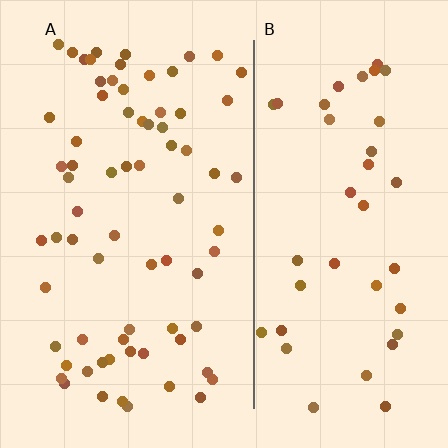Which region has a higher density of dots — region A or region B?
A (the left).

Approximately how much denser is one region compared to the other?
Approximately 1.7× — region A over region B.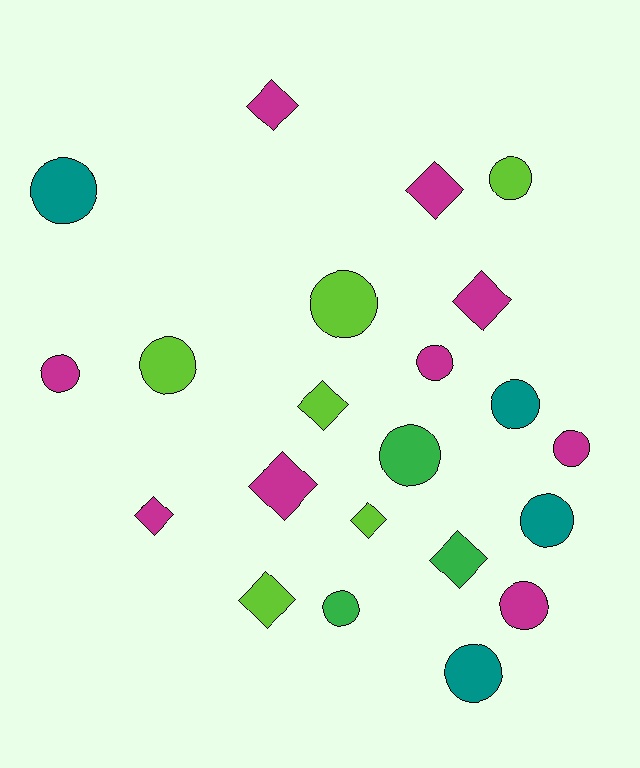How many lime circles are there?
There are 3 lime circles.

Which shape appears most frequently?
Circle, with 13 objects.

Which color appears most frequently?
Magenta, with 9 objects.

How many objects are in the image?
There are 22 objects.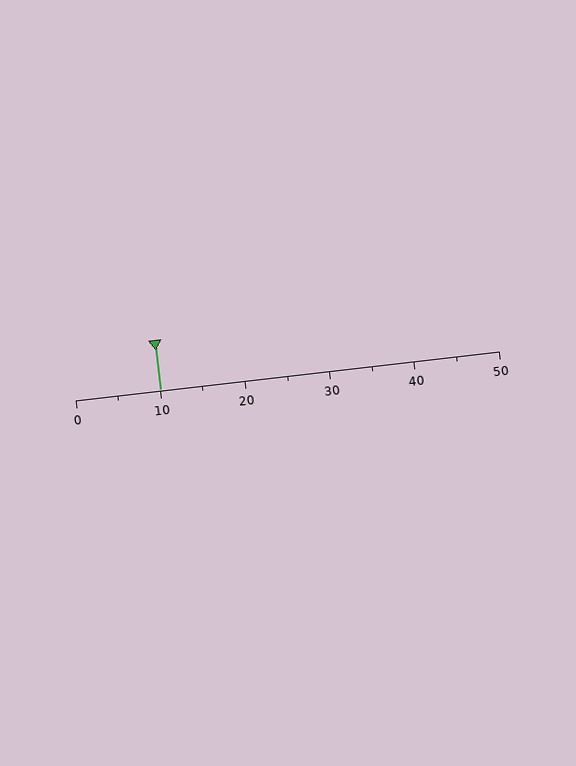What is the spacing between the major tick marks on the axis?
The major ticks are spaced 10 apart.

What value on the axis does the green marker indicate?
The marker indicates approximately 10.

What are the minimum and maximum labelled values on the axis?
The axis runs from 0 to 50.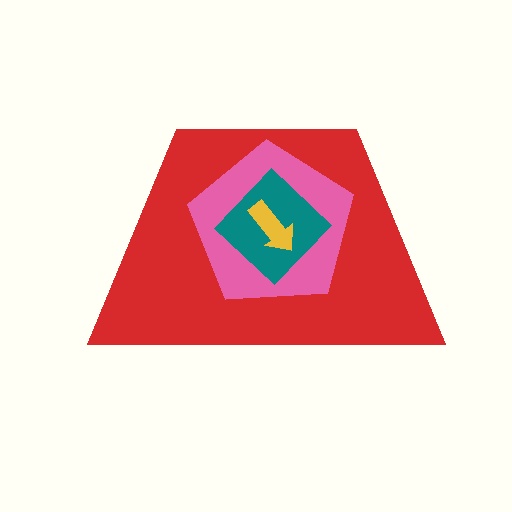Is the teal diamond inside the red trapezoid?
Yes.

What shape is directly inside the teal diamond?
The yellow arrow.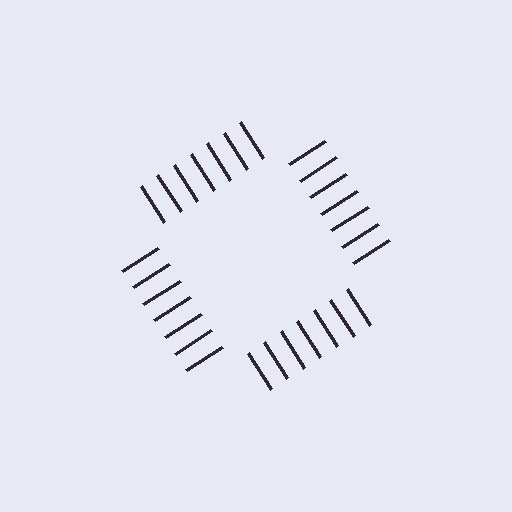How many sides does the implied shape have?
4 sides — the line-ends trace a square.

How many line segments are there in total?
28 — 7 along each of the 4 edges.